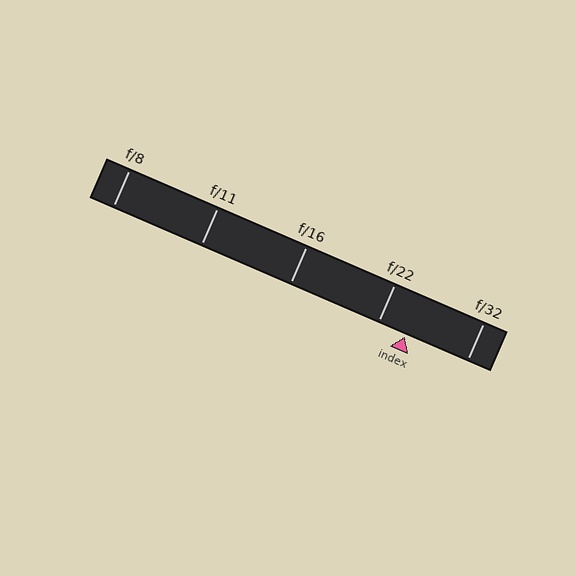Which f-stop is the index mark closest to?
The index mark is closest to f/22.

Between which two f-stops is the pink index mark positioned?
The index mark is between f/22 and f/32.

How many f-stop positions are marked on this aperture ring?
There are 5 f-stop positions marked.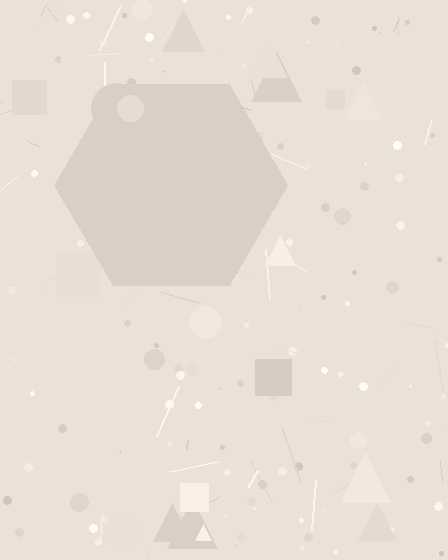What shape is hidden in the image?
A hexagon is hidden in the image.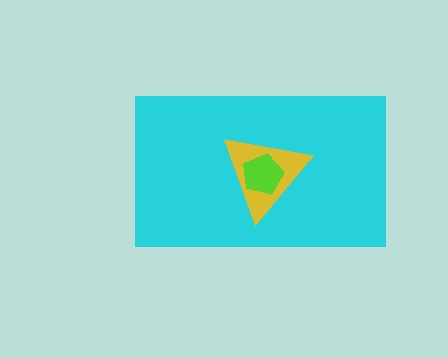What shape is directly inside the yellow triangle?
The lime pentagon.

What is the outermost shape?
The cyan rectangle.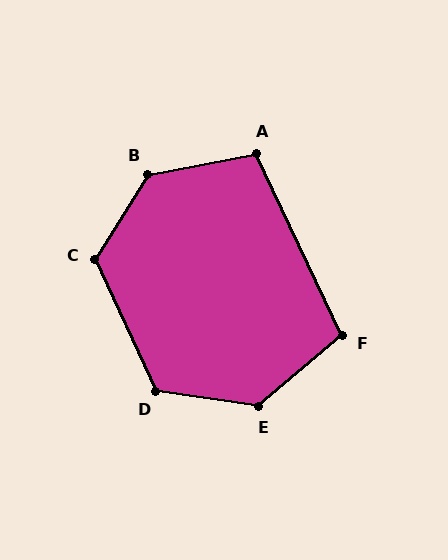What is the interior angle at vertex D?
Approximately 123 degrees (obtuse).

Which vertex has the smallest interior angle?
A, at approximately 105 degrees.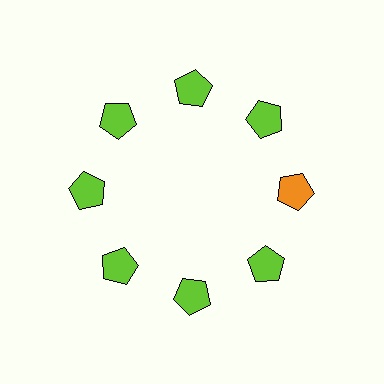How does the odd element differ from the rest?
It has a different color: orange instead of lime.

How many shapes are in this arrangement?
There are 8 shapes arranged in a ring pattern.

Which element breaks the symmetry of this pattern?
The orange pentagon at roughly the 3 o'clock position breaks the symmetry. All other shapes are lime pentagons.